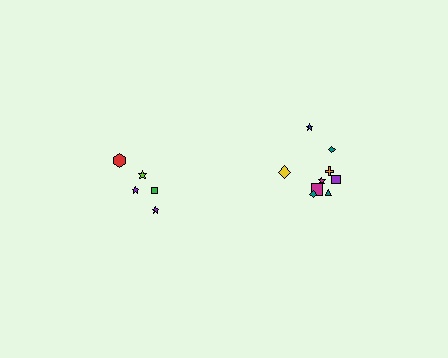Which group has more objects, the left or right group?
The right group.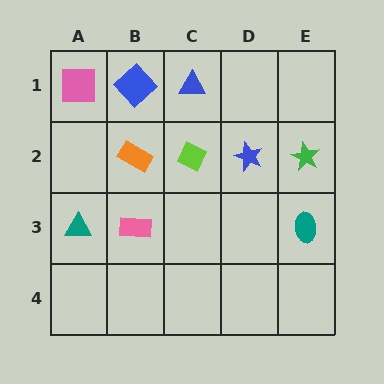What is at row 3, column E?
A teal ellipse.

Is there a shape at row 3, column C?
No, that cell is empty.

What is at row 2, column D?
A blue star.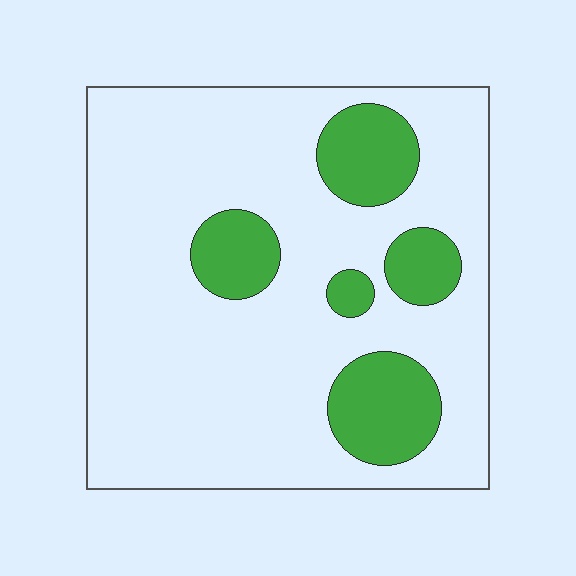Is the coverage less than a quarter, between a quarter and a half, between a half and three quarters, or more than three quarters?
Less than a quarter.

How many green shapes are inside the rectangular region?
5.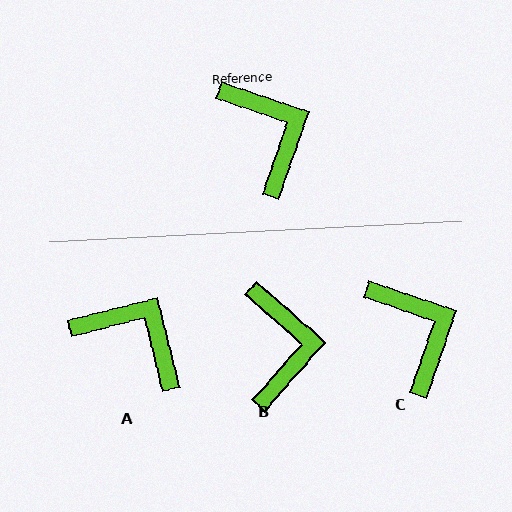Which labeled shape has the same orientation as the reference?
C.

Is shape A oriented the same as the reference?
No, it is off by about 33 degrees.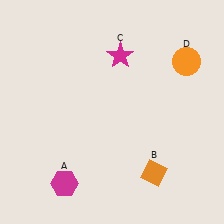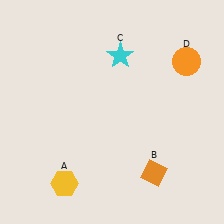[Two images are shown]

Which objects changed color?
A changed from magenta to yellow. C changed from magenta to cyan.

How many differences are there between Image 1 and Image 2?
There are 2 differences between the two images.